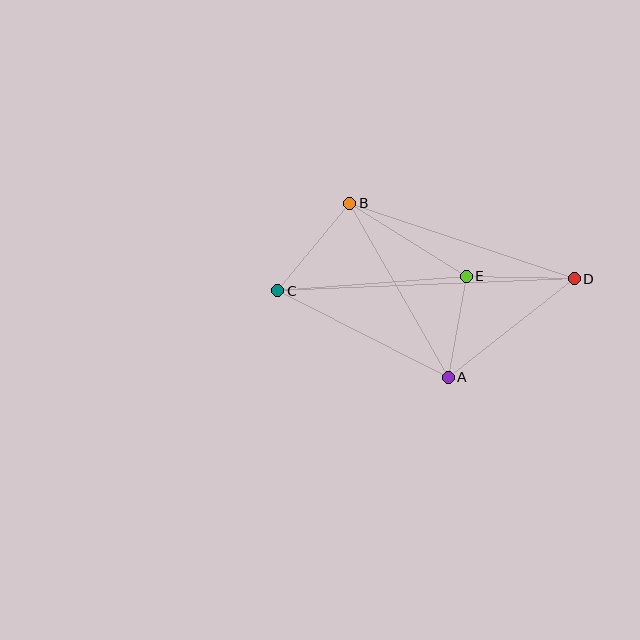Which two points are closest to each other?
Points A and E are closest to each other.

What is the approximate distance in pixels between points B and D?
The distance between B and D is approximately 237 pixels.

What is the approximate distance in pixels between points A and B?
The distance between A and B is approximately 200 pixels.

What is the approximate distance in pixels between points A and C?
The distance between A and C is approximately 191 pixels.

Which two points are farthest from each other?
Points C and D are farthest from each other.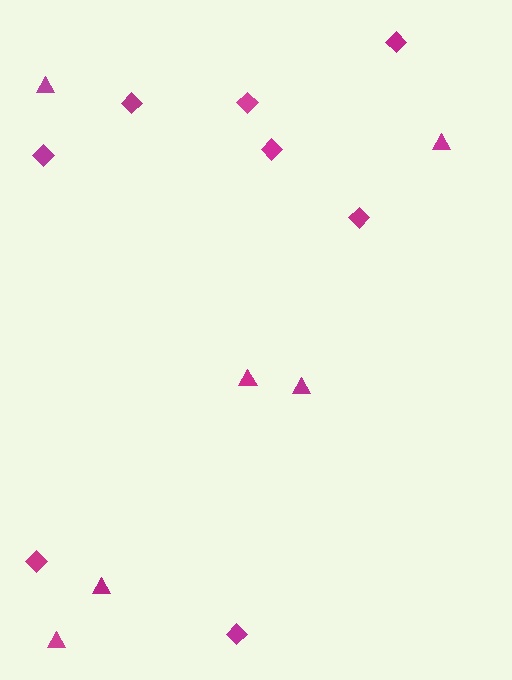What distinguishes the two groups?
There are 2 groups: one group of diamonds (8) and one group of triangles (6).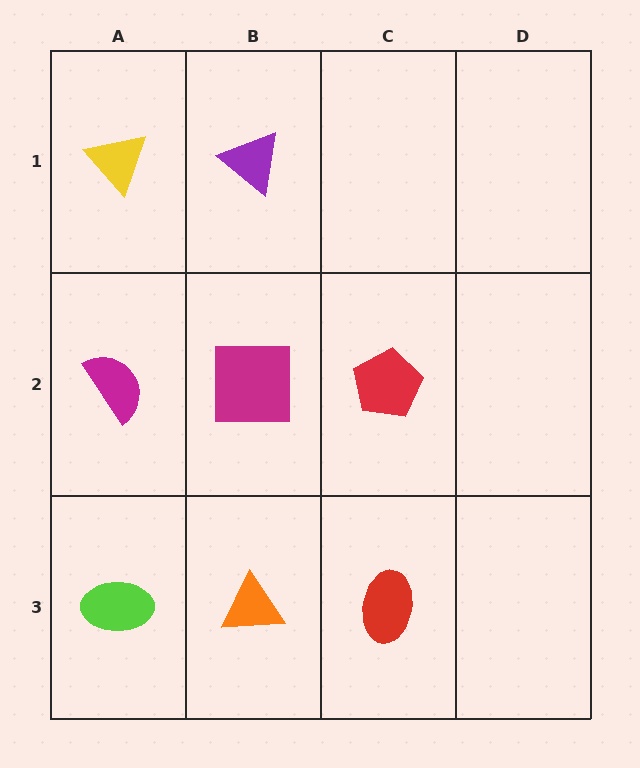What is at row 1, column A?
A yellow triangle.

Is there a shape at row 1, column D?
No, that cell is empty.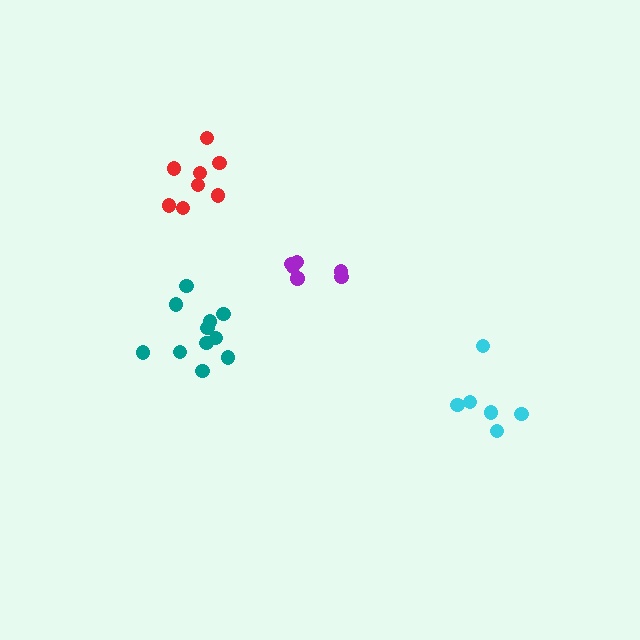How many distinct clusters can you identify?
There are 4 distinct clusters.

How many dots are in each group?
Group 1: 6 dots, Group 2: 6 dots, Group 3: 11 dots, Group 4: 8 dots (31 total).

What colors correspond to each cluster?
The clusters are colored: cyan, purple, teal, red.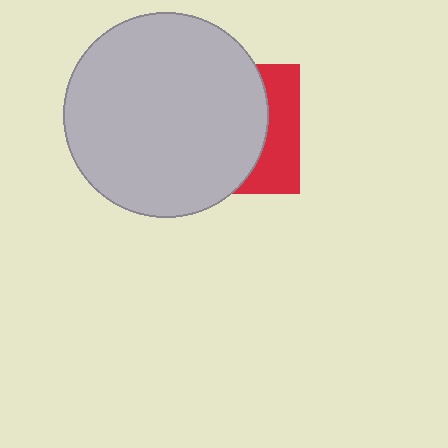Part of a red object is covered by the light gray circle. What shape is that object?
It is a square.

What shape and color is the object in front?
The object in front is a light gray circle.